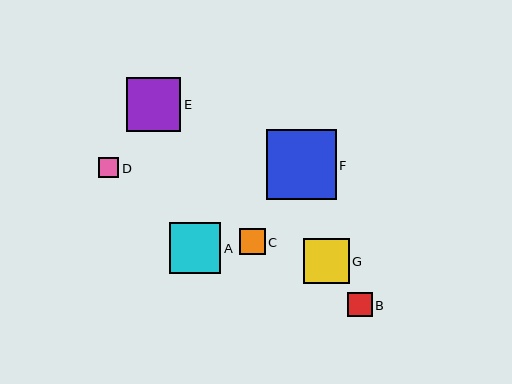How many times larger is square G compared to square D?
Square G is approximately 2.2 times the size of square D.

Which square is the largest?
Square F is the largest with a size of approximately 70 pixels.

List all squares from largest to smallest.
From largest to smallest: F, E, A, G, C, B, D.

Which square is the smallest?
Square D is the smallest with a size of approximately 20 pixels.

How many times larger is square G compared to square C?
Square G is approximately 1.7 times the size of square C.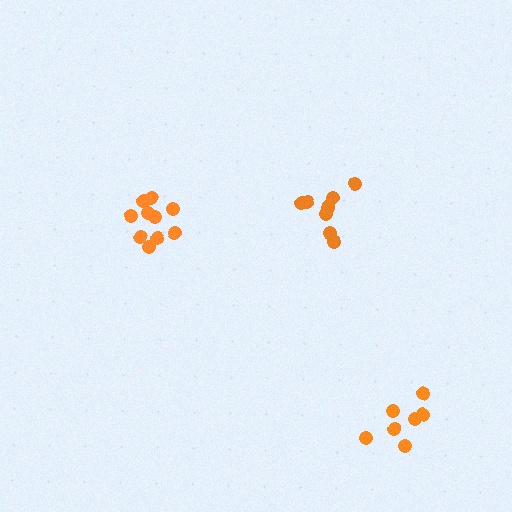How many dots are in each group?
Group 1: 9 dots, Group 2: 11 dots, Group 3: 7 dots (27 total).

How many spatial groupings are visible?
There are 3 spatial groupings.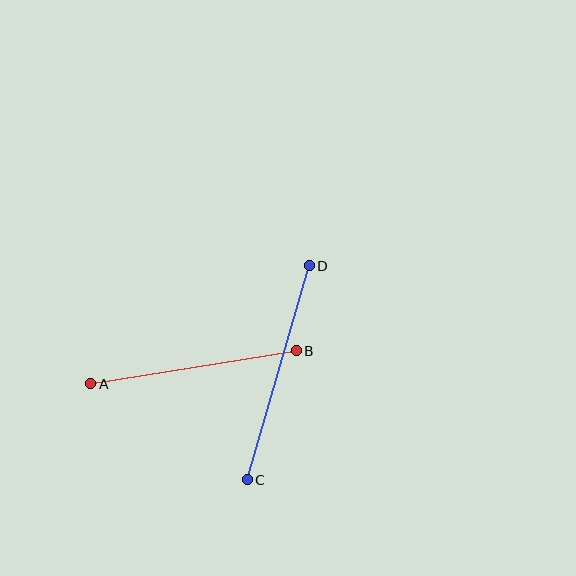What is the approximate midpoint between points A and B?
The midpoint is at approximately (193, 367) pixels.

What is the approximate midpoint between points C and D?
The midpoint is at approximately (278, 373) pixels.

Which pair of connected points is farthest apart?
Points C and D are farthest apart.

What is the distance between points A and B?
The distance is approximately 208 pixels.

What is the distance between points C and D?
The distance is approximately 223 pixels.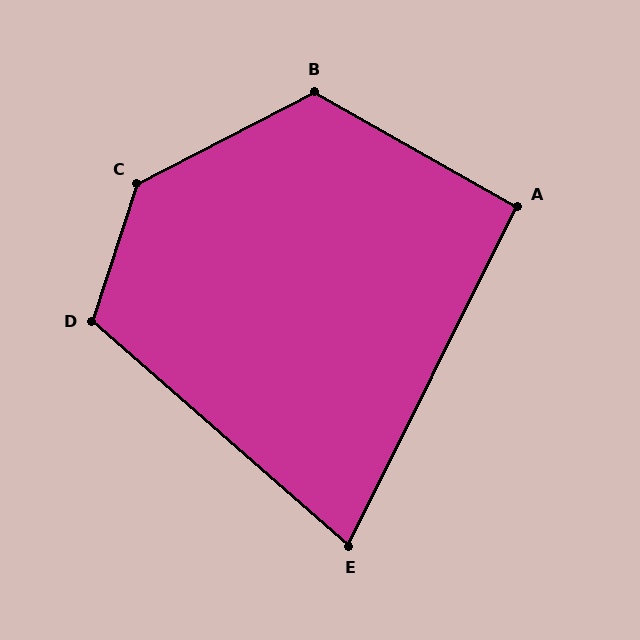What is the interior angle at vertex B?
Approximately 123 degrees (obtuse).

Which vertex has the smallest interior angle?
E, at approximately 75 degrees.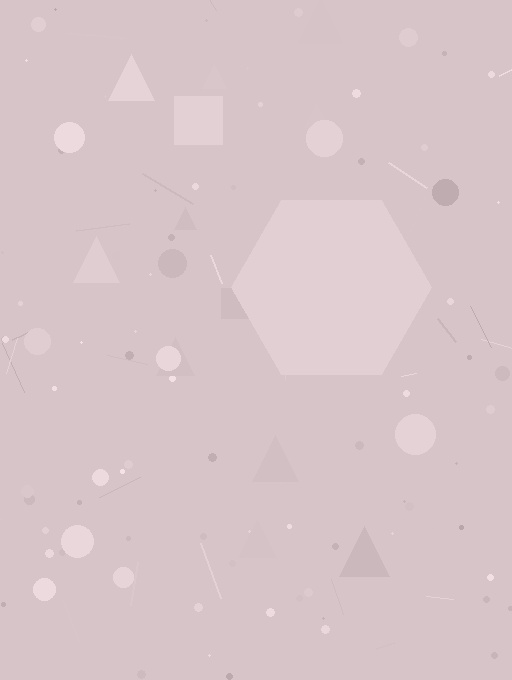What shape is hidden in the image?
A hexagon is hidden in the image.